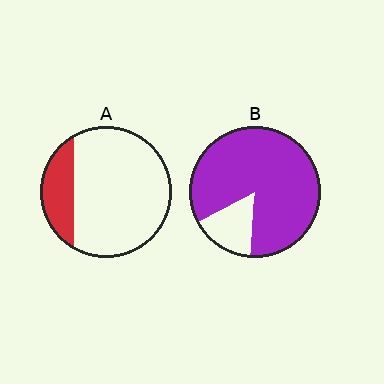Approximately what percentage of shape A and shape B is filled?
A is approximately 20% and B is approximately 85%.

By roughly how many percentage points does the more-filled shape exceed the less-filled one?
By roughly 65 percentage points (B over A).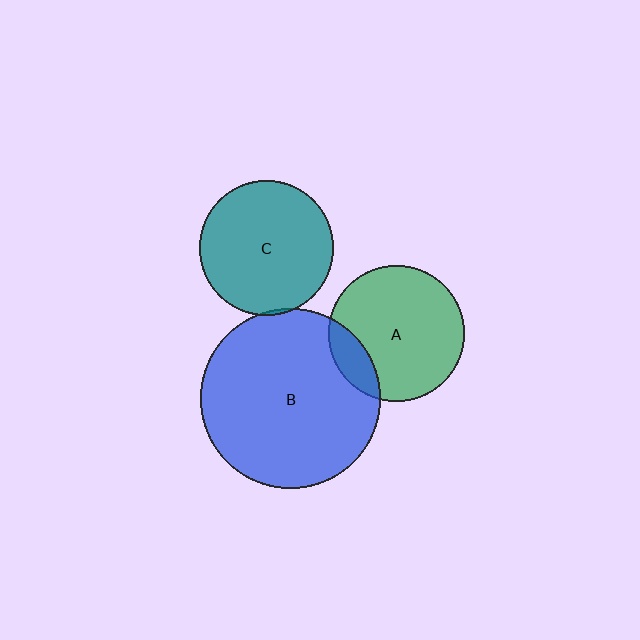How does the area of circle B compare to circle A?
Approximately 1.8 times.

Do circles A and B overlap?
Yes.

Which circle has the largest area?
Circle B (blue).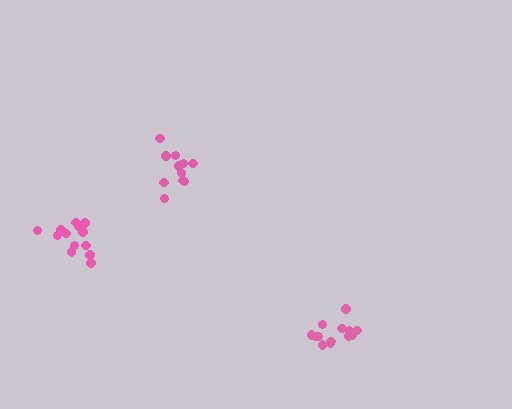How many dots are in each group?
Group 1: 11 dots, Group 2: 13 dots, Group 3: 13 dots (37 total).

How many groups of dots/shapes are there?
There are 3 groups.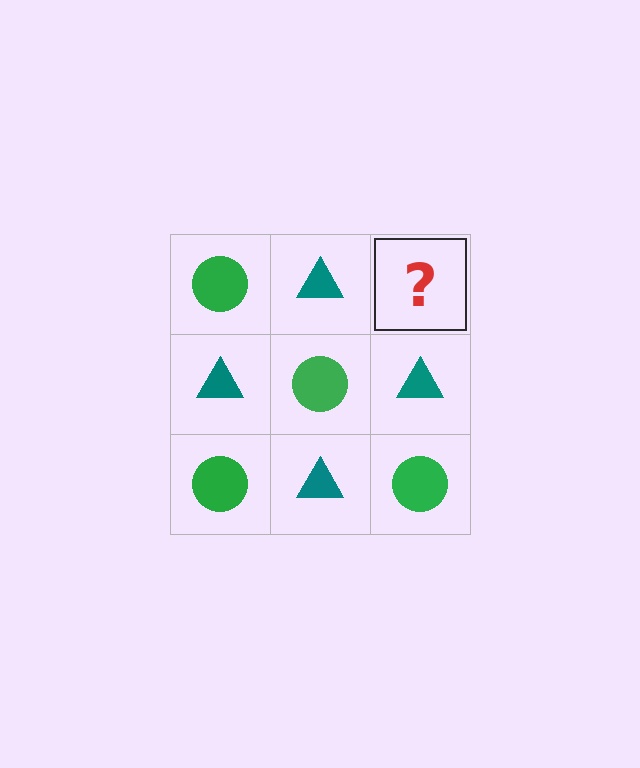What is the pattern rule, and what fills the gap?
The rule is that it alternates green circle and teal triangle in a checkerboard pattern. The gap should be filled with a green circle.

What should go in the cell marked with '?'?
The missing cell should contain a green circle.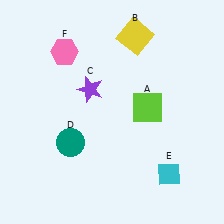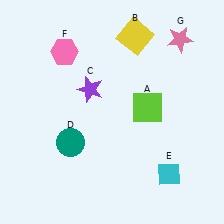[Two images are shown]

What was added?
A pink star (G) was added in Image 2.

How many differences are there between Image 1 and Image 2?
There is 1 difference between the two images.